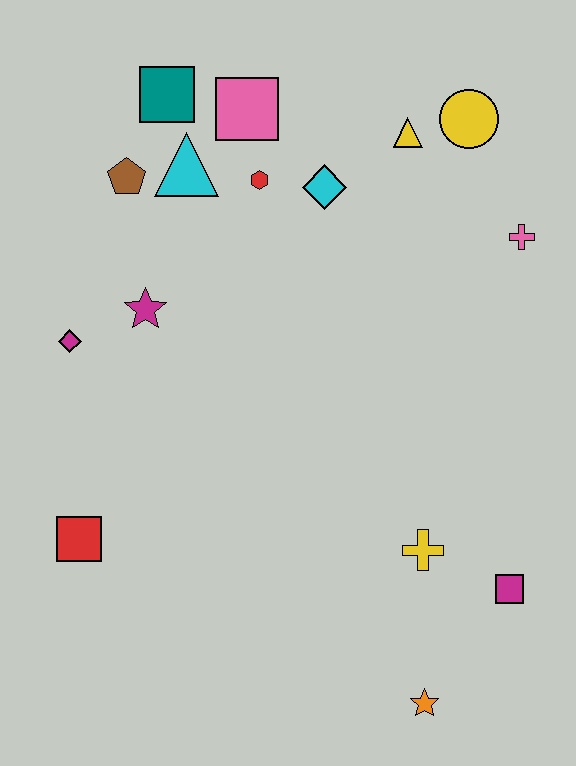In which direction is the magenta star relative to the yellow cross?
The magenta star is to the left of the yellow cross.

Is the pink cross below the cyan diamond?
Yes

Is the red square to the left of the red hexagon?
Yes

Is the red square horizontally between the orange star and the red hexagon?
No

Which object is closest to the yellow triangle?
The yellow circle is closest to the yellow triangle.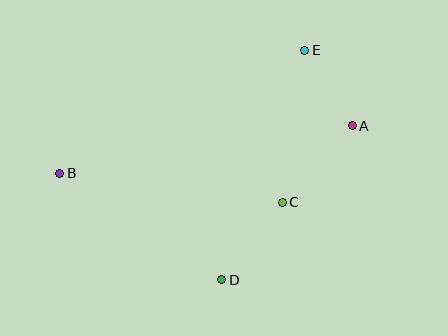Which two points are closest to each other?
Points A and E are closest to each other.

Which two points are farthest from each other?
Points A and B are farthest from each other.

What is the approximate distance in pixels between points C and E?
The distance between C and E is approximately 153 pixels.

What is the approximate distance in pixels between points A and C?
The distance between A and C is approximately 103 pixels.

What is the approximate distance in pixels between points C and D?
The distance between C and D is approximately 98 pixels.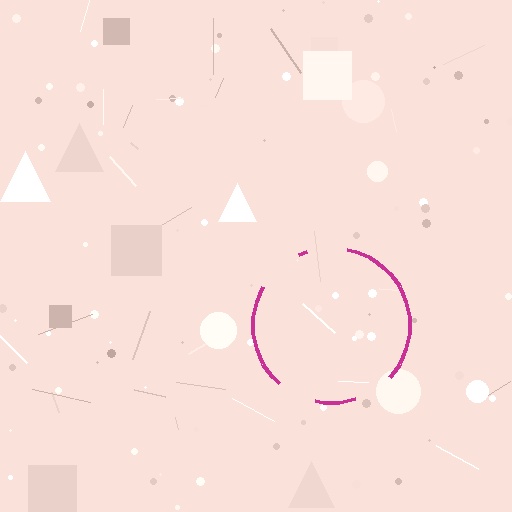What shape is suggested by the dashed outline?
The dashed outline suggests a circle.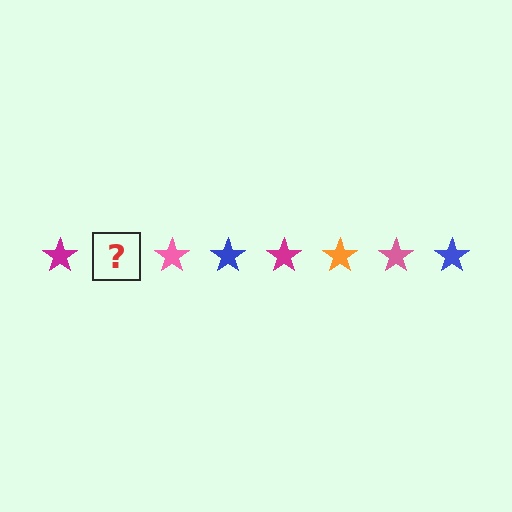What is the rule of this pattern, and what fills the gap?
The rule is that the pattern cycles through magenta, orange, pink, blue stars. The gap should be filled with an orange star.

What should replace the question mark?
The question mark should be replaced with an orange star.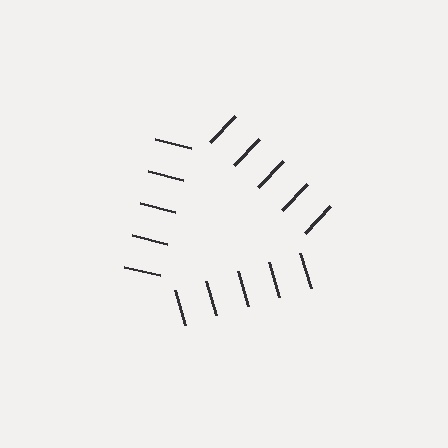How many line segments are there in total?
15 — 5 along each of the 3 edges.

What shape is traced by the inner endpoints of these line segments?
An illusory triangle — the line segments terminate on its edges but no continuous stroke is drawn.